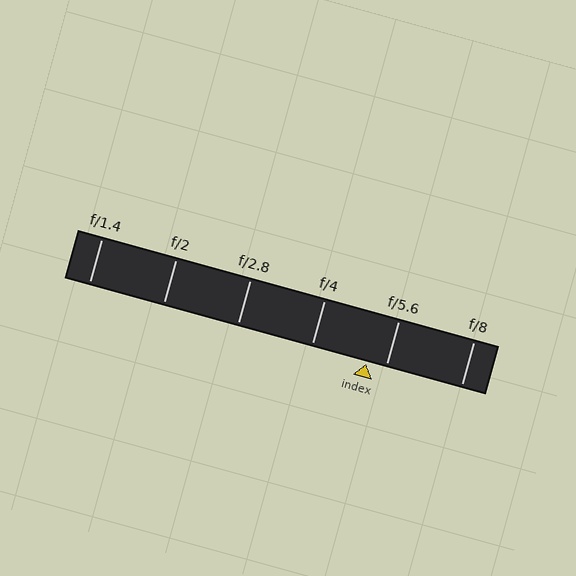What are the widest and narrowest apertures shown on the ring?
The widest aperture shown is f/1.4 and the narrowest is f/8.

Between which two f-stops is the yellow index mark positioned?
The index mark is between f/4 and f/5.6.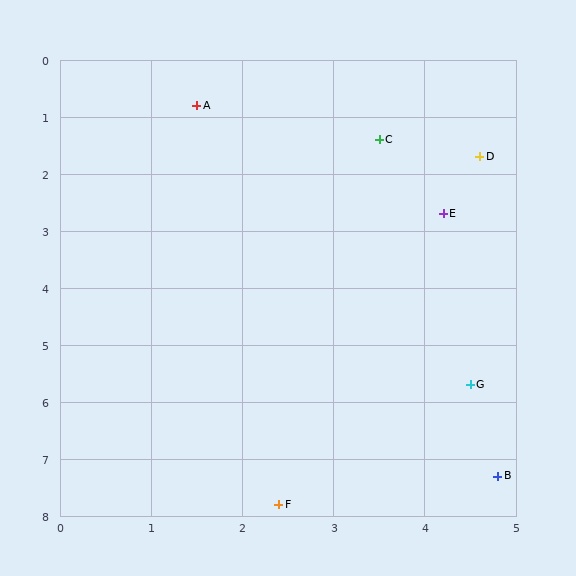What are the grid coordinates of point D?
Point D is at approximately (4.6, 1.7).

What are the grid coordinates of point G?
Point G is at approximately (4.5, 5.7).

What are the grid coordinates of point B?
Point B is at approximately (4.8, 7.3).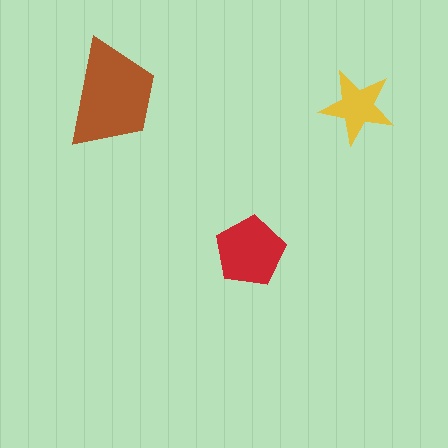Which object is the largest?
The brown trapezoid.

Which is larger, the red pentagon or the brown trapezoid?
The brown trapezoid.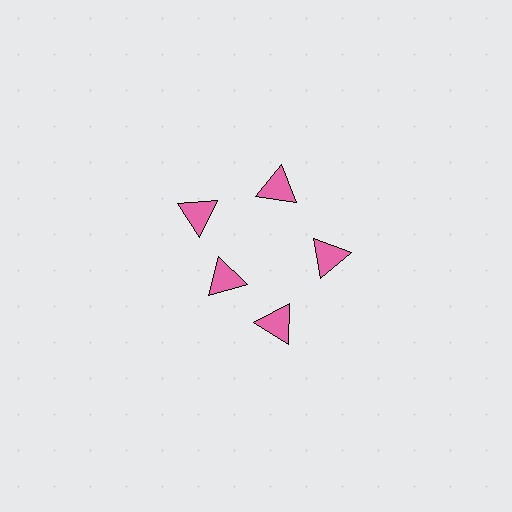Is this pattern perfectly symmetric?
No. The 5 pink triangles are arranged in a ring, but one element near the 8 o'clock position is pulled inward toward the center, breaking the 5-fold rotational symmetry.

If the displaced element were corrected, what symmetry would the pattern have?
It would have 5-fold rotational symmetry — the pattern would map onto itself every 72 degrees.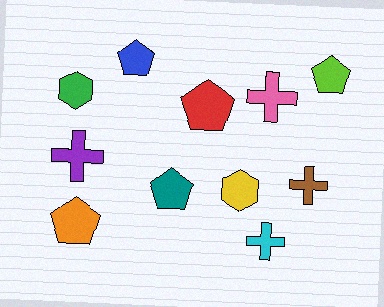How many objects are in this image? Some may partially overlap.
There are 11 objects.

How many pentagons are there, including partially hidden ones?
There are 5 pentagons.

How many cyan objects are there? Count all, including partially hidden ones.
There is 1 cyan object.